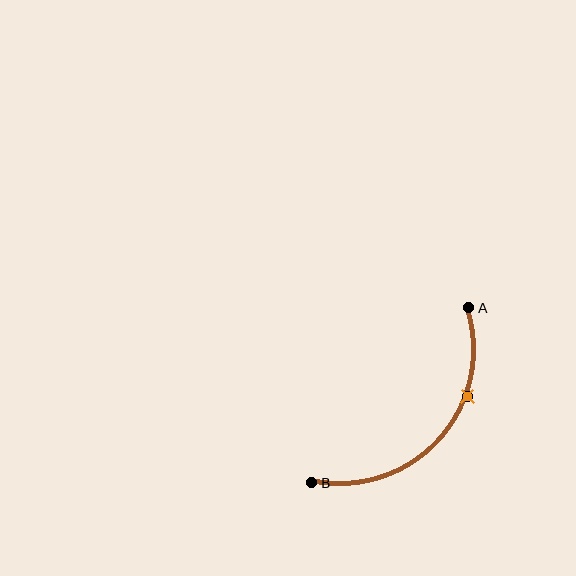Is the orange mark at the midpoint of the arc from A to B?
No. The orange mark lies on the arc but is closer to endpoint A. The arc midpoint would be at the point on the curve equidistant along the arc from both A and B.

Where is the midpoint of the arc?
The arc midpoint is the point on the curve farthest from the straight line joining A and B. It sits below and to the right of that line.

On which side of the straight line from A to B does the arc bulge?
The arc bulges below and to the right of the straight line connecting A and B.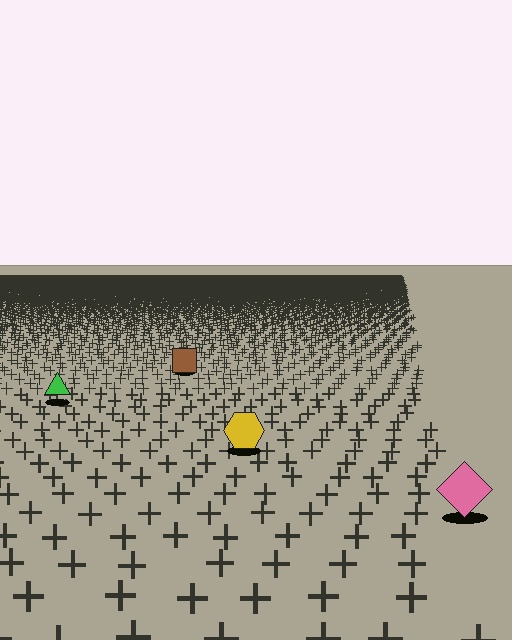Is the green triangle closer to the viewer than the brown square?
Yes. The green triangle is closer — you can tell from the texture gradient: the ground texture is coarser near it.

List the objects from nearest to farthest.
From nearest to farthest: the pink diamond, the yellow hexagon, the green triangle, the brown square.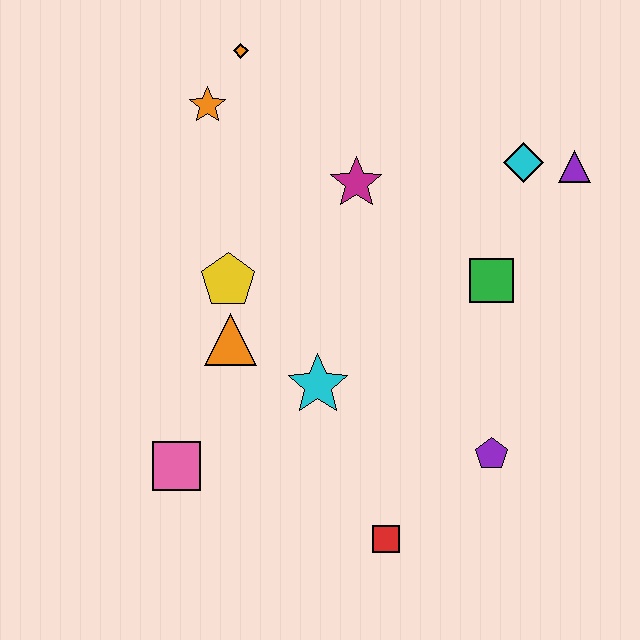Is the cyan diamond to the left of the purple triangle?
Yes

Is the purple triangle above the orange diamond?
No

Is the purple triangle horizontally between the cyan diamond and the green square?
No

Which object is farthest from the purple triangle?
The pink square is farthest from the purple triangle.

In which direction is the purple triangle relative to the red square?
The purple triangle is above the red square.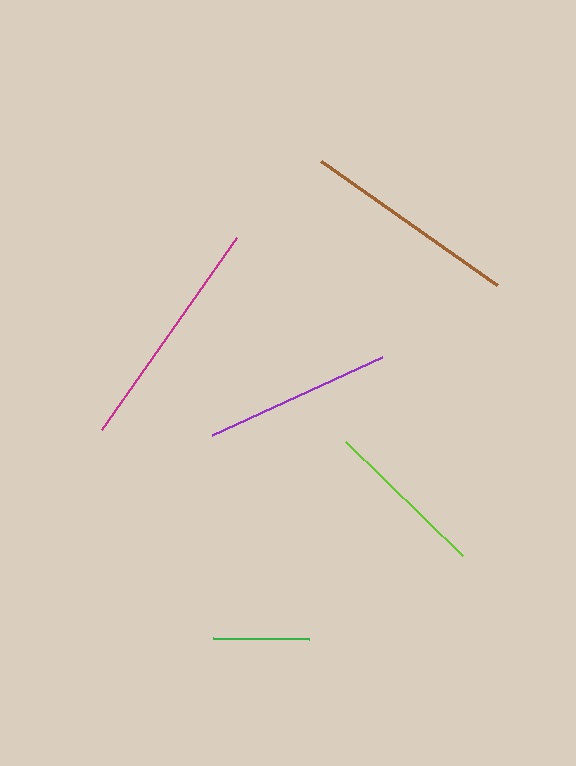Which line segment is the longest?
The magenta line is the longest at approximately 235 pixels.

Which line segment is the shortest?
The green line is the shortest at approximately 96 pixels.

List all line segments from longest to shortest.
From longest to shortest: magenta, brown, purple, lime, green.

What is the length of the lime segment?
The lime segment is approximately 163 pixels long.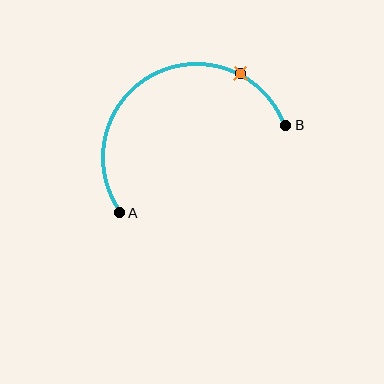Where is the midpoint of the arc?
The arc midpoint is the point on the curve farthest from the straight line joining A and B. It sits above that line.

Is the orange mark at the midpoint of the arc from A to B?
No. The orange mark lies on the arc but is closer to endpoint B. The arc midpoint would be at the point on the curve equidistant along the arc from both A and B.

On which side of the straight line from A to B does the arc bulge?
The arc bulges above the straight line connecting A and B.